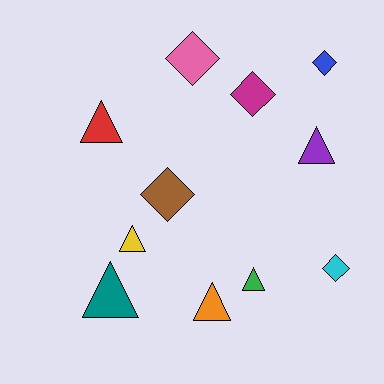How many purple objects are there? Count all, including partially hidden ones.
There is 1 purple object.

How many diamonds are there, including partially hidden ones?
There are 5 diamonds.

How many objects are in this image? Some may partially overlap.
There are 11 objects.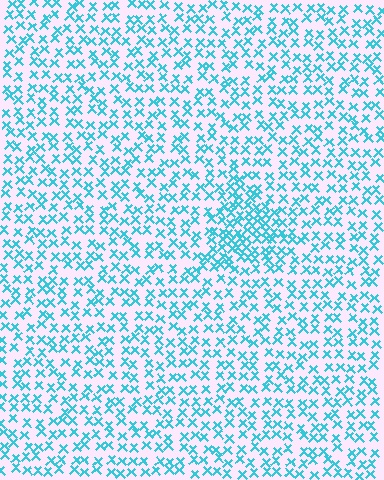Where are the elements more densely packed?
The elements are more densely packed inside the triangle boundary.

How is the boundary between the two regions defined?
The boundary is defined by a change in element density (approximately 1.9x ratio). All elements are the same color, size, and shape.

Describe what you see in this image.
The image contains small cyan elements arranged at two different densities. A triangle-shaped region is visible where the elements are more densely packed than the surrounding area.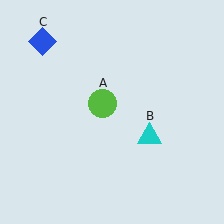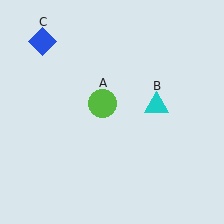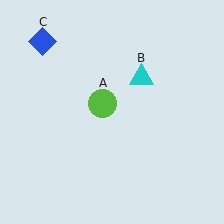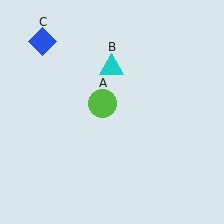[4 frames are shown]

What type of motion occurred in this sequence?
The cyan triangle (object B) rotated counterclockwise around the center of the scene.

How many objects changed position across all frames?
1 object changed position: cyan triangle (object B).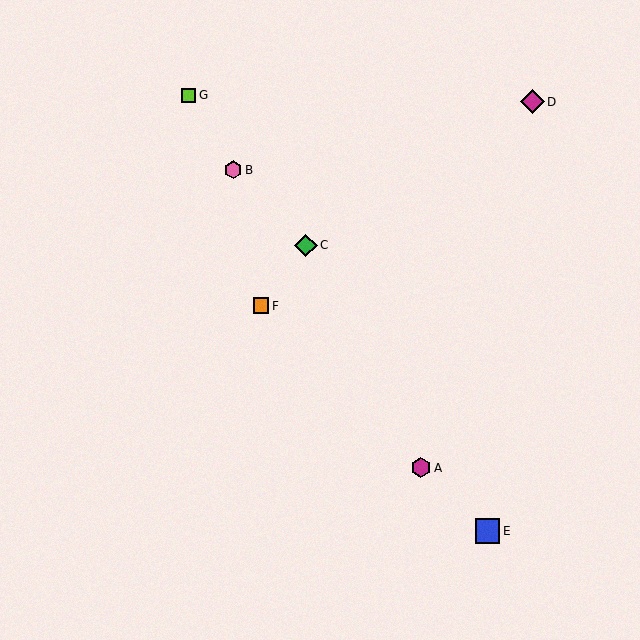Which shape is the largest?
The blue square (labeled E) is the largest.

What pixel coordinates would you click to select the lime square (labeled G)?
Click at (189, 95) to select the lime square G.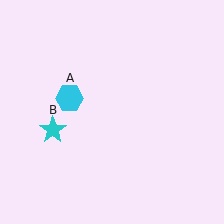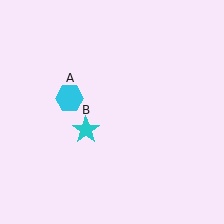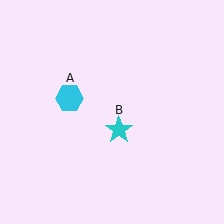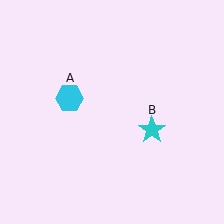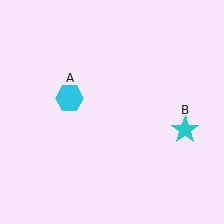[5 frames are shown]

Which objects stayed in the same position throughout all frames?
Cyan hexagon (object A) remained stationary.